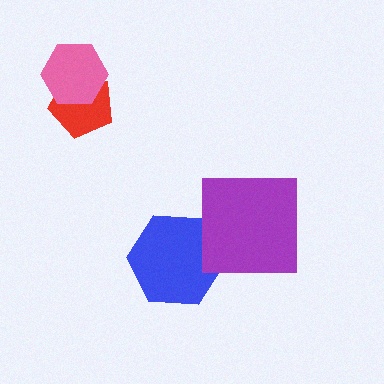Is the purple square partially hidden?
No, no other shape covers it.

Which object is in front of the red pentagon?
The pink hexagon is in front of the red pentagon.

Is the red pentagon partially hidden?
Yes, it is partially covered by another shape.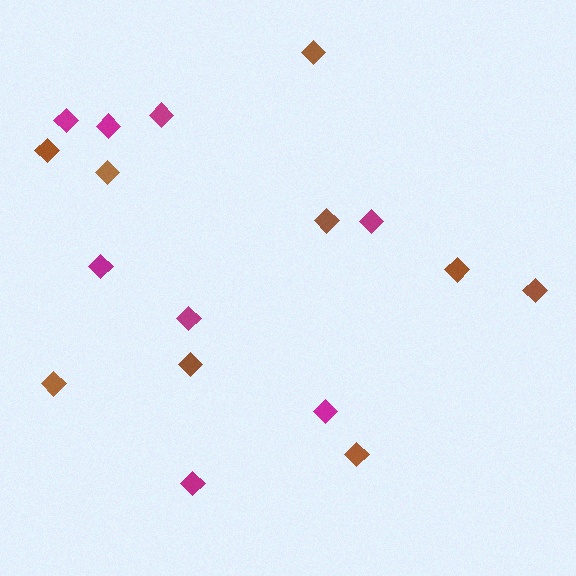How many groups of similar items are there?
There are 2 groups: one group of brown diamonds (9) and one group of magenta diamonds (8).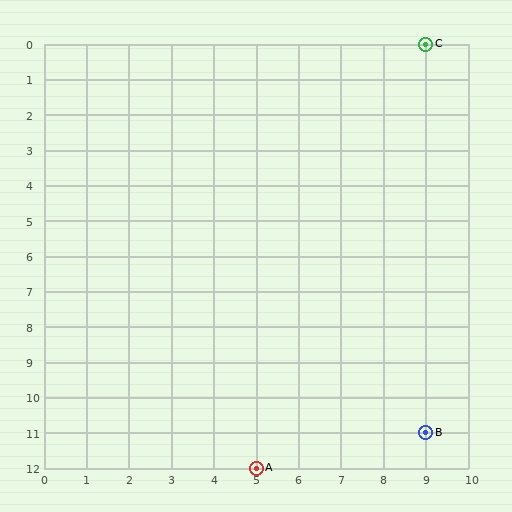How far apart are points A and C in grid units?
Points A and C are 4 columns and 12 rows apart (about 12.6 grid units diagonally).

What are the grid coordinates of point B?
Point B is at grid coordinates (9, 11).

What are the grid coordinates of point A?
Point A is at grid coordinates (5, 12).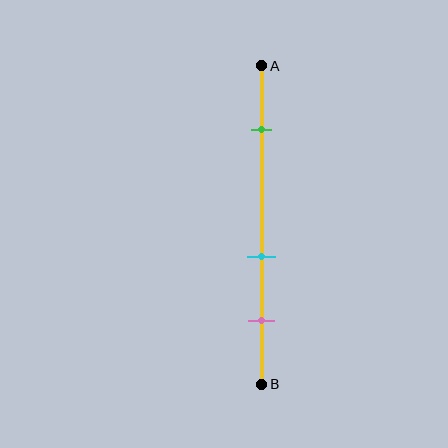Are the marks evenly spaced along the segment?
No, the marks are not evenly spaced.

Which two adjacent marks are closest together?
The cyan and pink marks are the closest adjacent pair.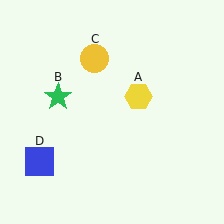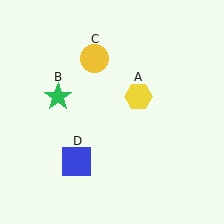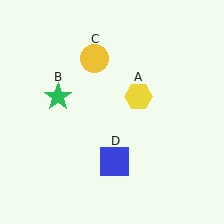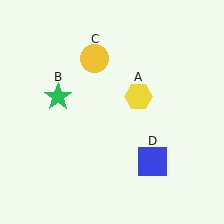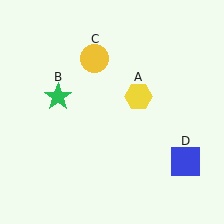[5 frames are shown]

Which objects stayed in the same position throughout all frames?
Yellow hexagon (object A) and green star (object B) and yellow circle (object C) remained stationary.